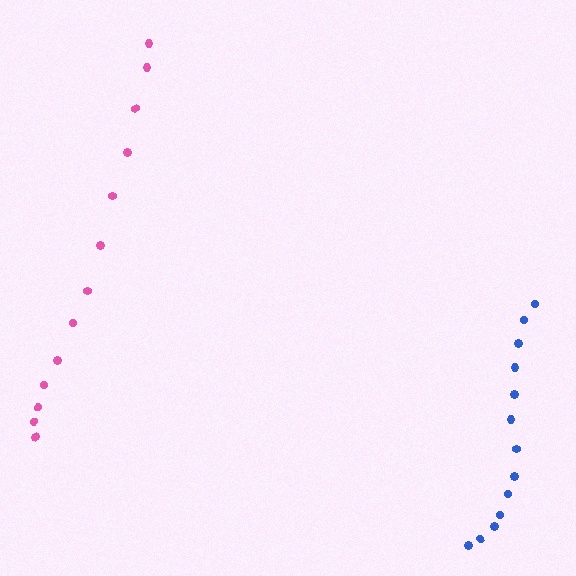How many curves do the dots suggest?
There are 2 distinct paths.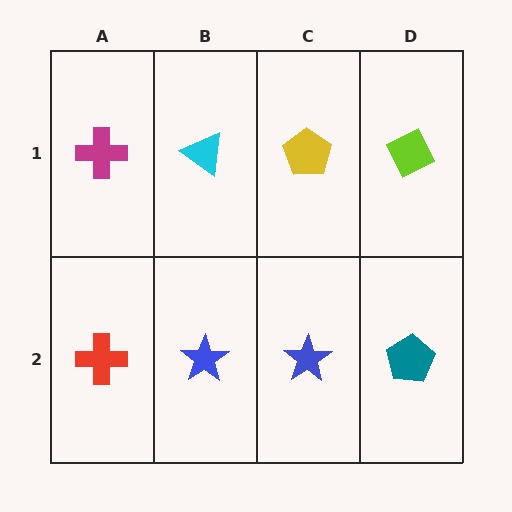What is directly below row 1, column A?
A red cross.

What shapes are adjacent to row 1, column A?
A red cross (row 2, column A), a cyan triangle (row 1, column B).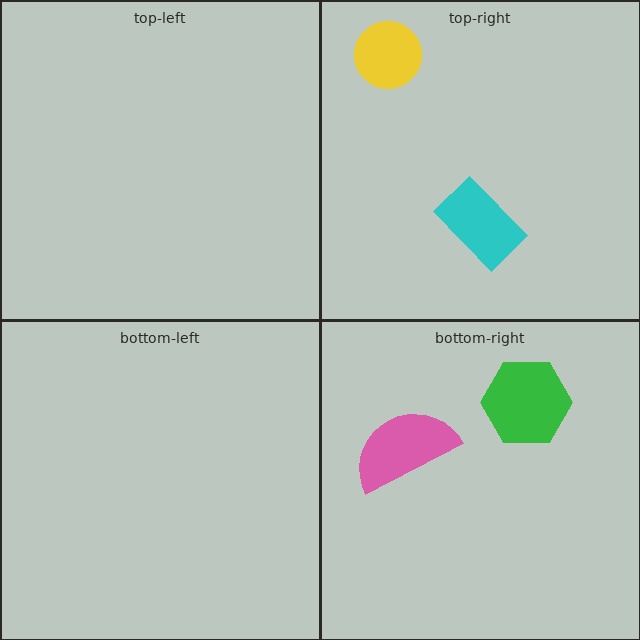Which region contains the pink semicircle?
The bottom-right region.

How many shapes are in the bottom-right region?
2.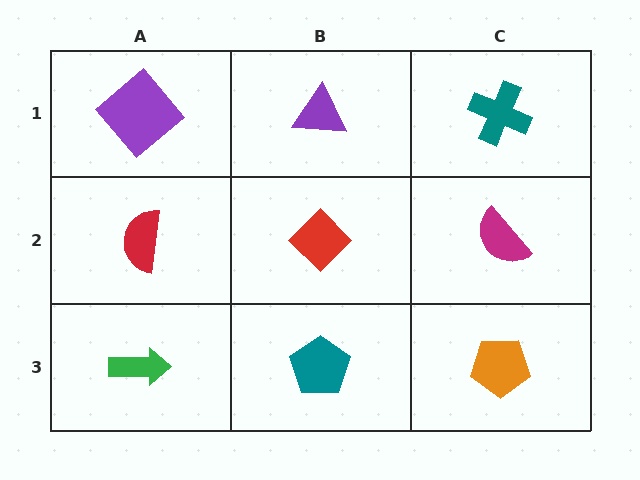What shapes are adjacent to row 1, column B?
A red diamond (row 2, column B), a purple diamond (row 1, column A), a teal cross (row 1, column C).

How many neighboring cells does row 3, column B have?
3.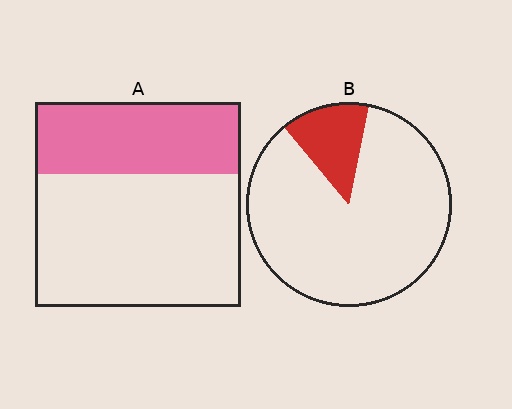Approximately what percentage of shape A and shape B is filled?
A is approximately 35% and B is approximately 15%.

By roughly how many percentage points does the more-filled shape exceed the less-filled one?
By roughly 20 percentage points (A over B).